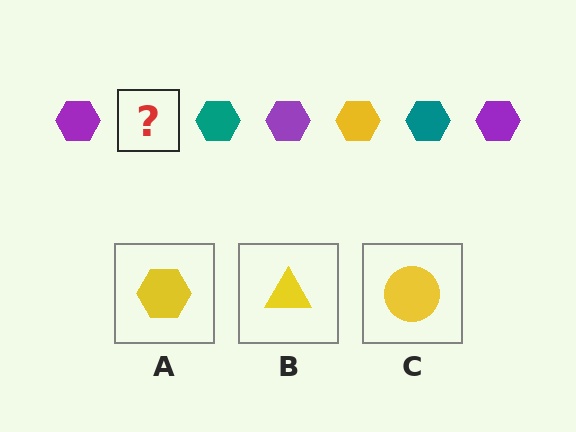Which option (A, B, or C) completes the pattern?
A.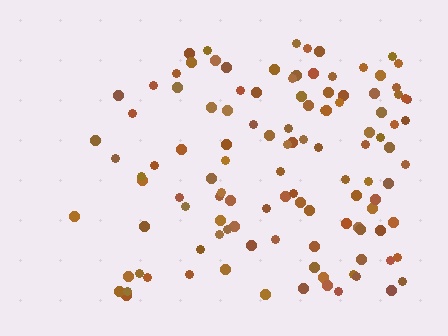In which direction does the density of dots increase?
From left to right, with the right side densest.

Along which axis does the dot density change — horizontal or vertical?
Horizontal.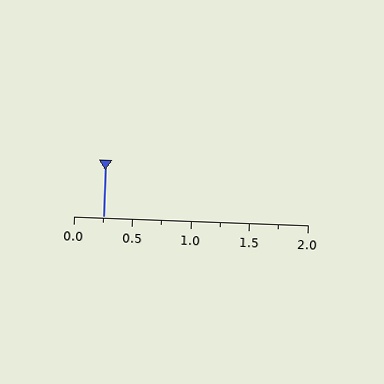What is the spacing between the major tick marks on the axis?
The major ticks are spaced 0.5 apart.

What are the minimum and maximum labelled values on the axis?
The axis runs from 0.0 to 2.0.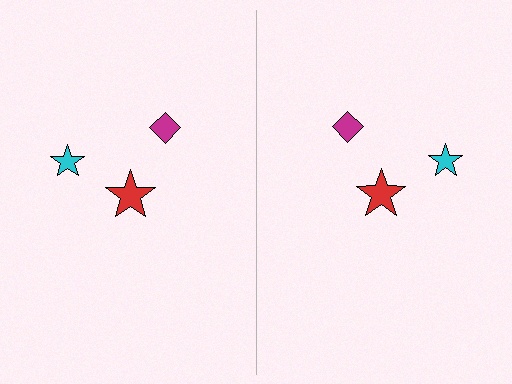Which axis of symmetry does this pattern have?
The pattern has a vertical axis of symmetry running through the center of the image.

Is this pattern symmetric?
Yes, this pattern has bilateral (reflection) symmetry.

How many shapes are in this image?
There are 6 shapes in this image.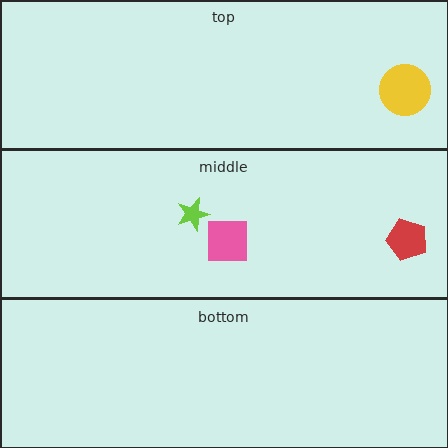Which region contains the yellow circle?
The top region.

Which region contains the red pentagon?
The middle region.